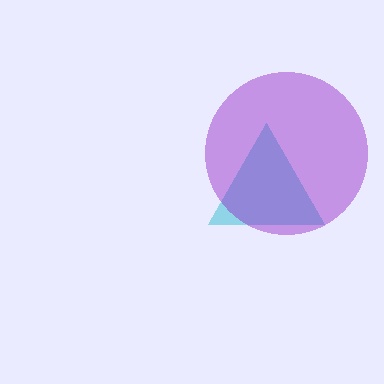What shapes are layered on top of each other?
The layered shapes are: a cyan triangle, a purple circle.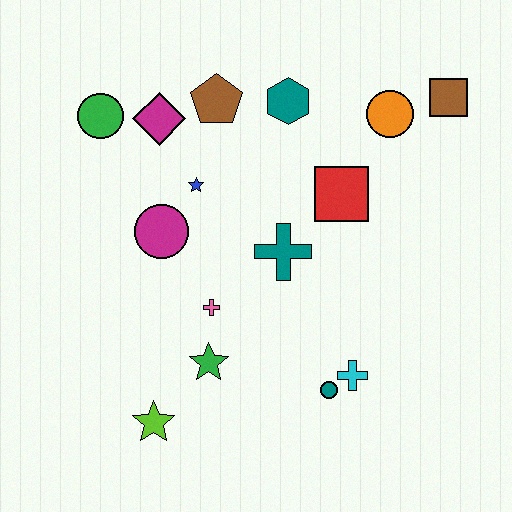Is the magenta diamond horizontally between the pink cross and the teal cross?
No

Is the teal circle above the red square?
No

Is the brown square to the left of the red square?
No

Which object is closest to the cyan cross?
The teal circle is closest to the cyan cross.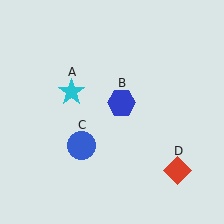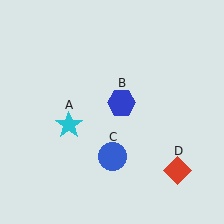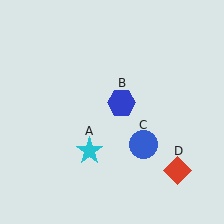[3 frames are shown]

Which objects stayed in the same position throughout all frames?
Blue hexagon (object B) and red diamond (object D) remained stationary.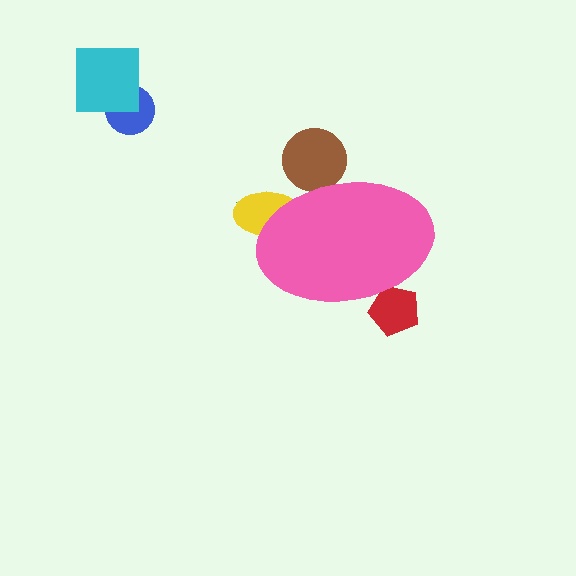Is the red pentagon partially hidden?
Yes, the red pentagon is partially hidden behind the pink ellipse.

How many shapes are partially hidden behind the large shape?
4 shapes are partially hidden.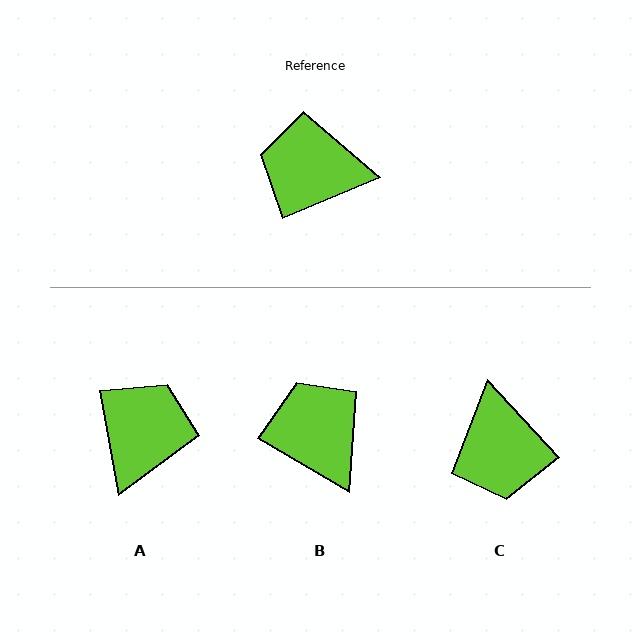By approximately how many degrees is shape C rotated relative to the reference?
Approximately 110 degrees counter-clockwise.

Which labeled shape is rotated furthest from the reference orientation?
C, about 110 degrees away.